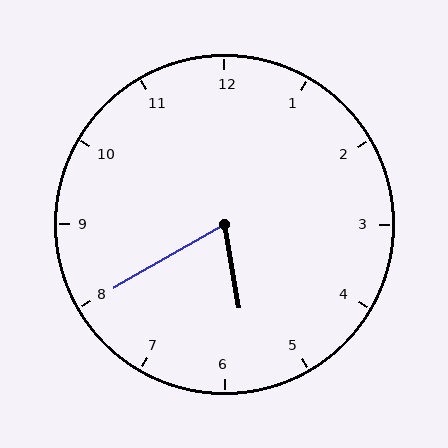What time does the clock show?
5:40.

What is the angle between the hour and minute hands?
Approximately 70 degrees.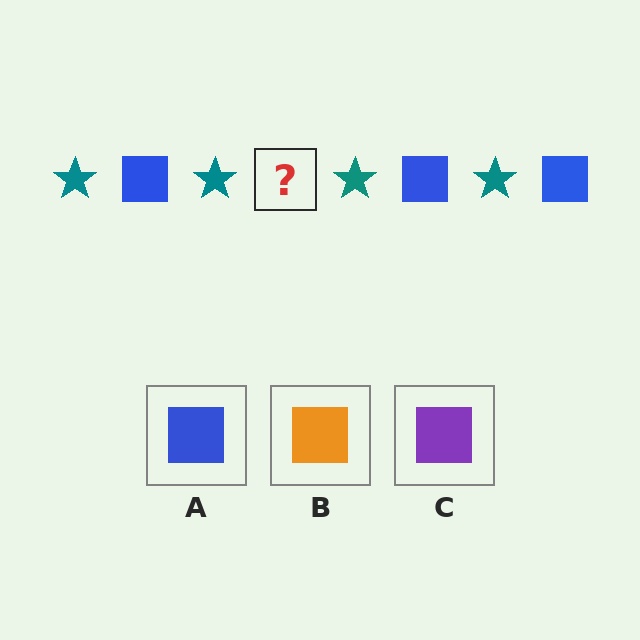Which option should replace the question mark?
Option A.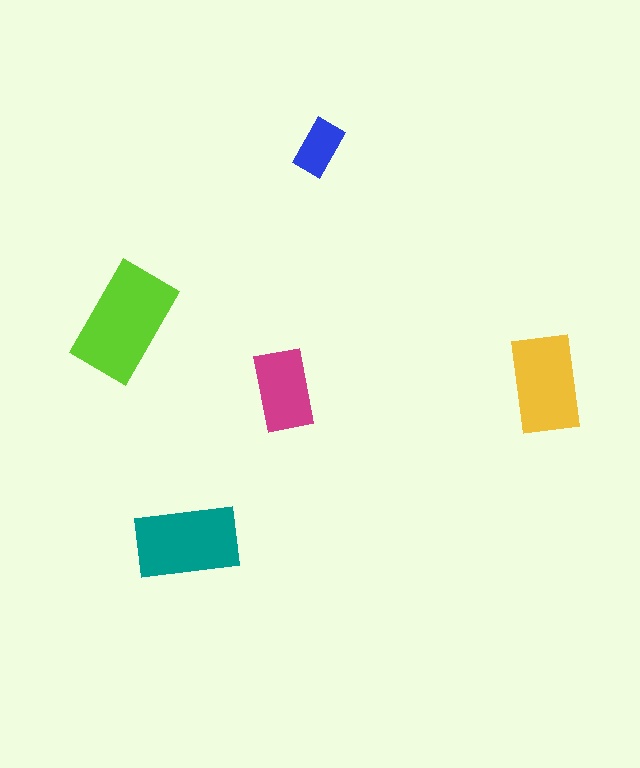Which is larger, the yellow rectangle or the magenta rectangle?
The yellow one.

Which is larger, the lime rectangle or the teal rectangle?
The lime one.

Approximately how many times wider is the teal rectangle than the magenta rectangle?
About 1.5 times wider.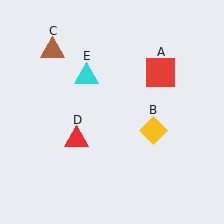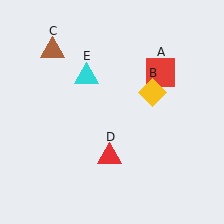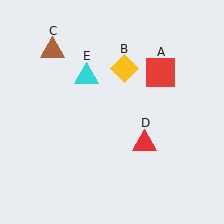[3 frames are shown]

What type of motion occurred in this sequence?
The yellow diamond (object B), red triangle (object D) rotated counterclockwise around the center of the scene.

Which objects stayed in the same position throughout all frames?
Red square (object A) and brown triangle (object C) and cyan triangle (object E) remained stationary.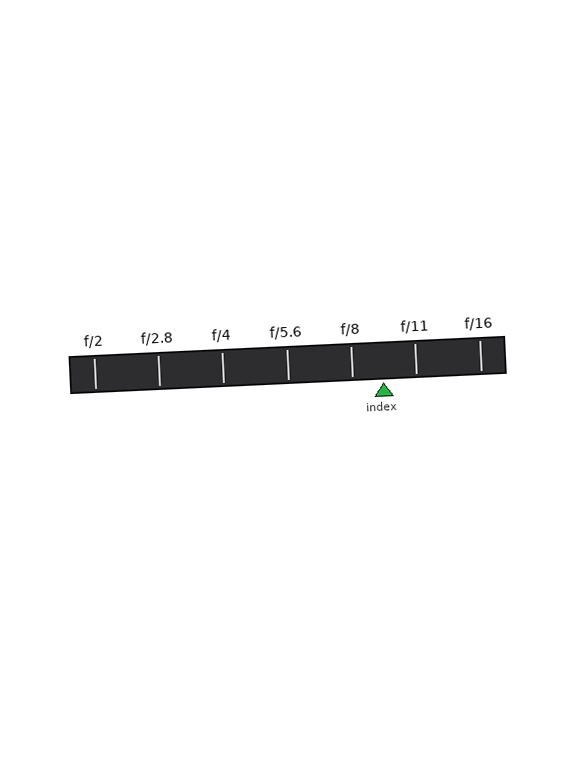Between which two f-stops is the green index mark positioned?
The index mark is between f/8 and f/11.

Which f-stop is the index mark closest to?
The index mark is closest to f/8.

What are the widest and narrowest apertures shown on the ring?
The widest aperture shown is f/2 and the narrowest is f/16.